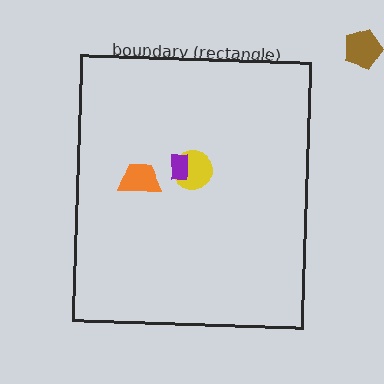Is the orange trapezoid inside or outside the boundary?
Inside.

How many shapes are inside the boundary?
3 inside, 1 outside.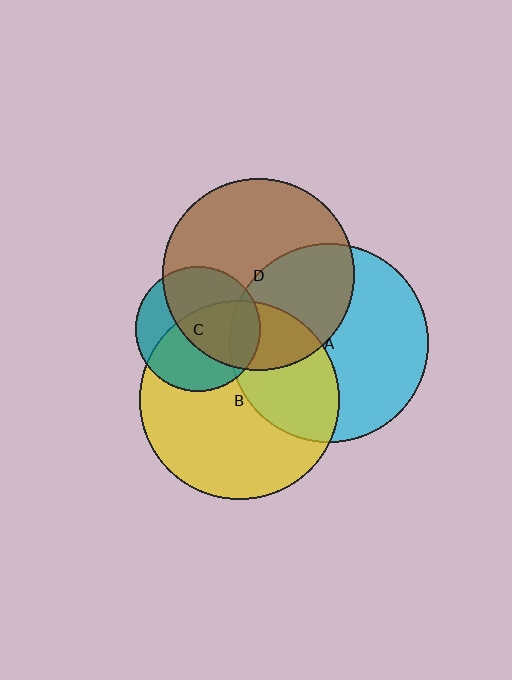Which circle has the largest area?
Circle B (yellow).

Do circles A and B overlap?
Yes.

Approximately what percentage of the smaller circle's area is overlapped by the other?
Approximately 35%.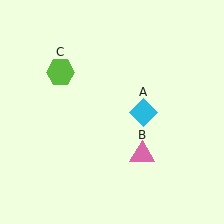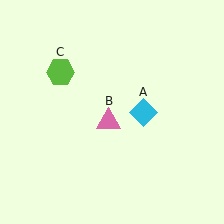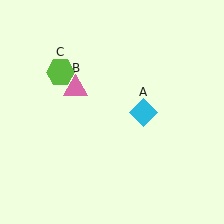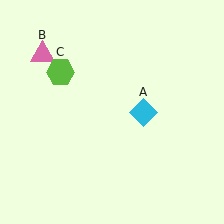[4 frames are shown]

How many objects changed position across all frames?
1 object changed position: pink triangle (object B).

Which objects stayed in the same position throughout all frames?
Cyan diamond (object A) and lime hexagon (object C) remained stationary.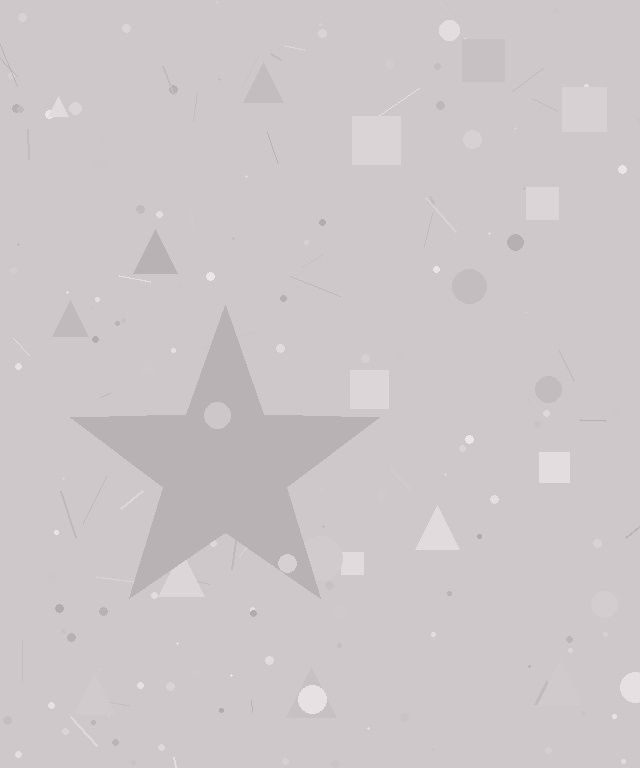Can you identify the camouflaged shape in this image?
The camouflaged shape is a star.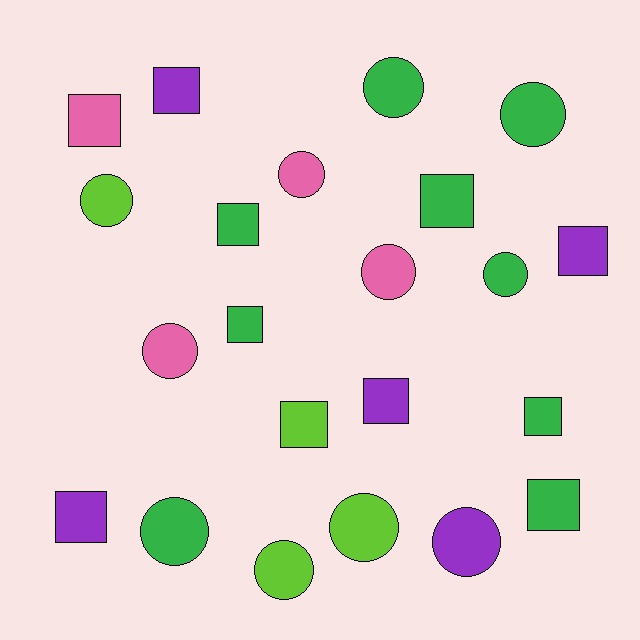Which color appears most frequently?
Green, with 9 objects.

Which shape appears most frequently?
Circle, with 11 objects.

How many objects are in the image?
There are 22 objects.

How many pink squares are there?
There is 1 pink square.